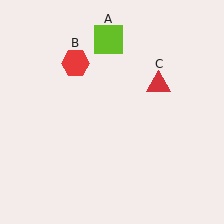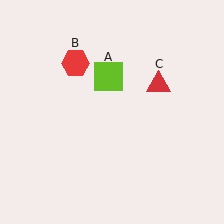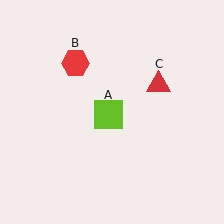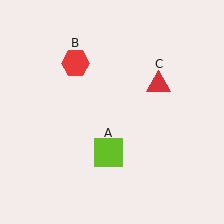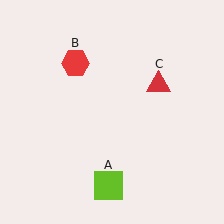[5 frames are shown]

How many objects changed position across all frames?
1 object changed position: lime square (object A).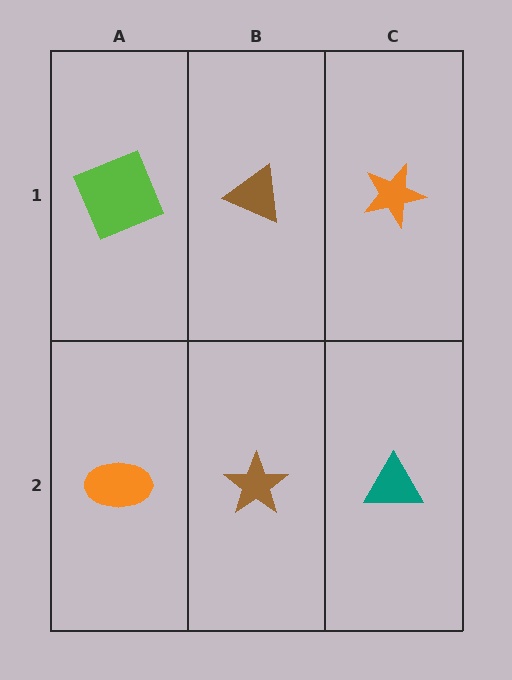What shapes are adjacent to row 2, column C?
An orange star (row 1, column C), a brown star (row 2, column B).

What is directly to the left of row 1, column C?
A brown triangle.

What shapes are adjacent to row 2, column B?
A brown triangle (row 1, column B), an orange ellipse (row 2, column A), a teal triangle (row 2, column C).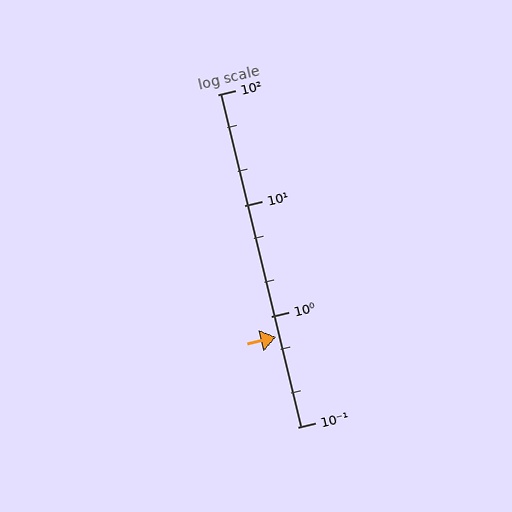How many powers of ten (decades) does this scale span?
The scale spans 3 decades, from 0.1 to 100.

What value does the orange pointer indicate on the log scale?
The pointer indicates approximately 0.65.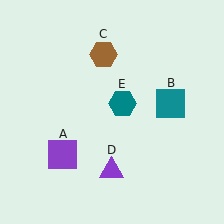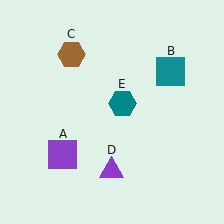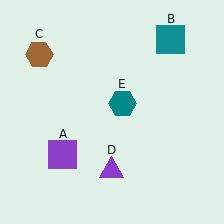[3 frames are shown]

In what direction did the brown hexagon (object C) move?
The brown hexagon (object C) moved left.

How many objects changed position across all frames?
2 objects changed position: teal square (object B), brown hexagon (object C).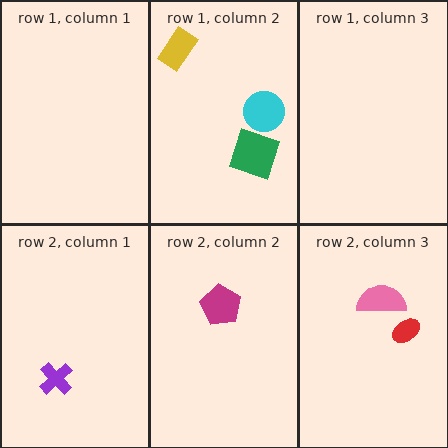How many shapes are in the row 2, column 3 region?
2.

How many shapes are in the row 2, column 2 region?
1.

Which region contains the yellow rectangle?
The row 1, column 2 region.